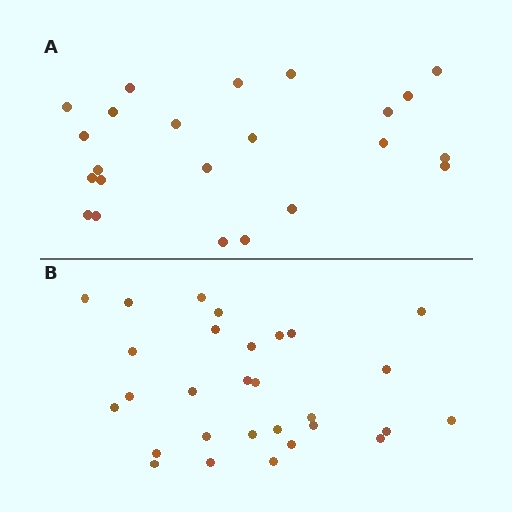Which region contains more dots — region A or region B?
Region B (the bottom region) has more dots.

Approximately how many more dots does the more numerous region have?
Region B has about 6 more dots than region A.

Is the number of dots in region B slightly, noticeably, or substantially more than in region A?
Region B has noticeably more, but not dramatically so. The ratio is roughly 1.3 to 1.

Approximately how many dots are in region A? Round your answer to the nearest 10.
About 20 dots. (The exact count is 23, which rounds to 20.)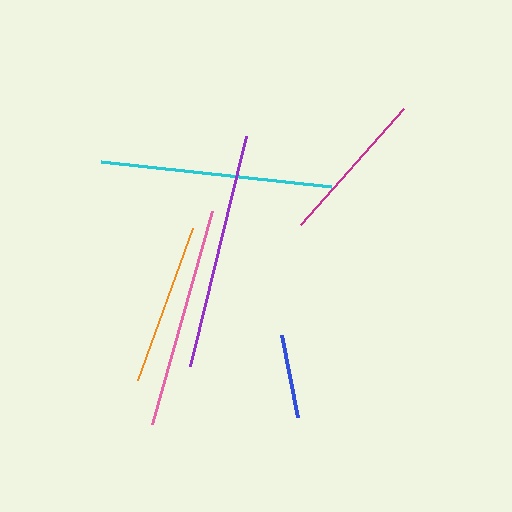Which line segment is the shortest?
The blue line is the shortest at approximately 83 pixels.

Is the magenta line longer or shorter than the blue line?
The magenta line is longer than the blue line.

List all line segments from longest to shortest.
From longest to shortest: purple, cyan, pink, orange, magenta, blue.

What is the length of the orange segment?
The orange segment is approximately 161 pixels long.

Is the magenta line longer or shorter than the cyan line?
The cyan line is longer than the magenta line.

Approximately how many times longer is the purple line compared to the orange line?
The purple line is approximately 1.5 times the length of the orange line.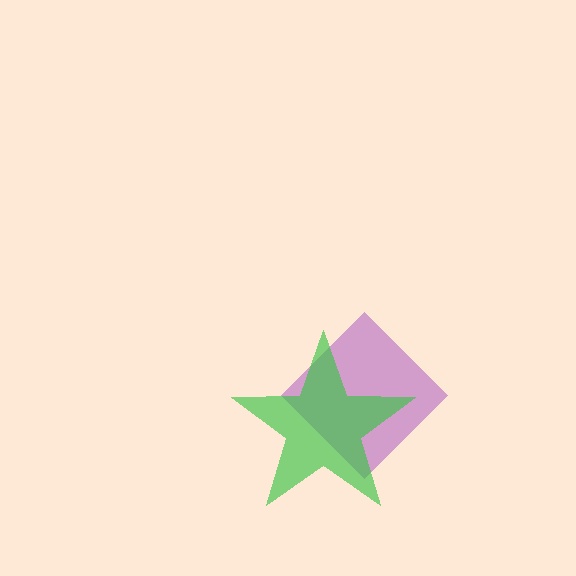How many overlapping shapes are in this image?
There are 2 overlapping shapes in the image.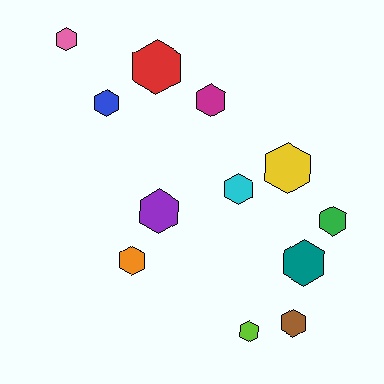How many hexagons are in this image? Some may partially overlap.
There are 12 hexagons.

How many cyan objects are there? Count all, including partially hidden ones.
There is 1 cyan object.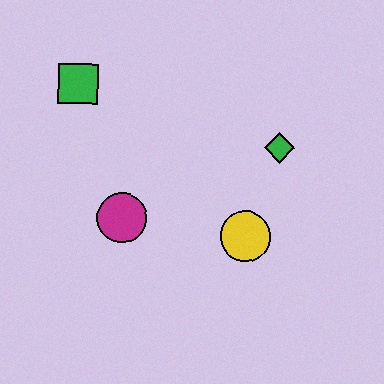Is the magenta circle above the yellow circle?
Yes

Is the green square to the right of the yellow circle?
No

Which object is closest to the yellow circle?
The green diamond is closest to the yellow circle.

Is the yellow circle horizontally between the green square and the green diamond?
Yes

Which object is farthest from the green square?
The yellow circle is farthest from the green square.